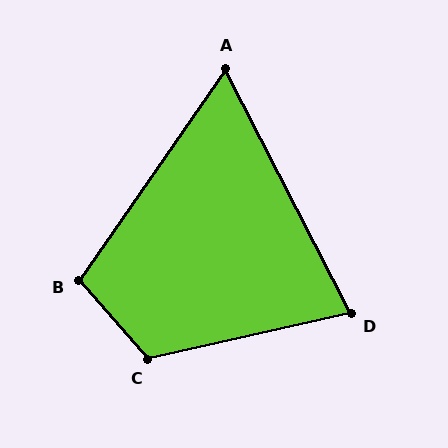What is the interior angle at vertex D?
Approximately 76 degrees (acute).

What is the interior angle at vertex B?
Approximately 104 degrees (obtuse).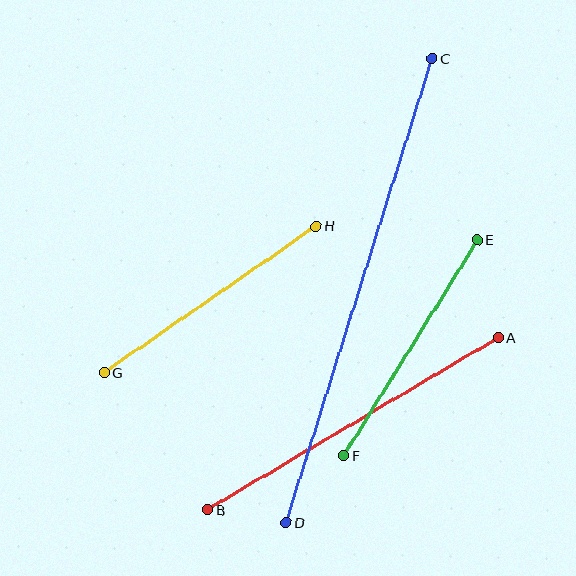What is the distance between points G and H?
The distance is approximately 258 pixels.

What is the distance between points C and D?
The distance is approximately 487 pixels.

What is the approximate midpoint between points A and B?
The midpoint is at approximately (353, 424) pixels.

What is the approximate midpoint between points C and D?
The midpoint is at approximately (359, 291) pixels.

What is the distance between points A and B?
The distance is approximately 338 pixels.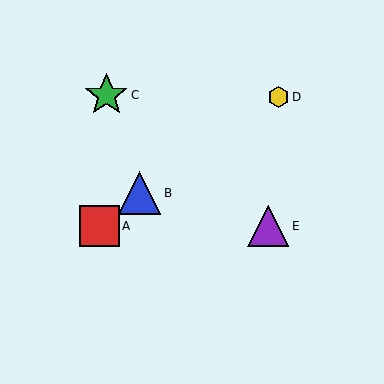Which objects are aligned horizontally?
Objects A, E are aligned horizontally.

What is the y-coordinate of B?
Object B is at y≈193.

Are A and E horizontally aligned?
Yes, both are at y≈226.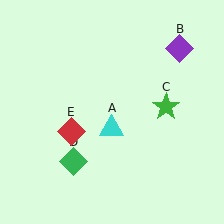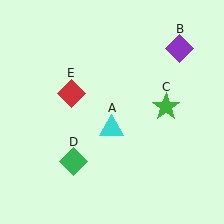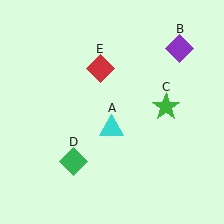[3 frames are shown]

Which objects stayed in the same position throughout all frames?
Cyan triangle (object A) and purple diamond (object B) and green star (object C) and green diamond (object D) remained stationary.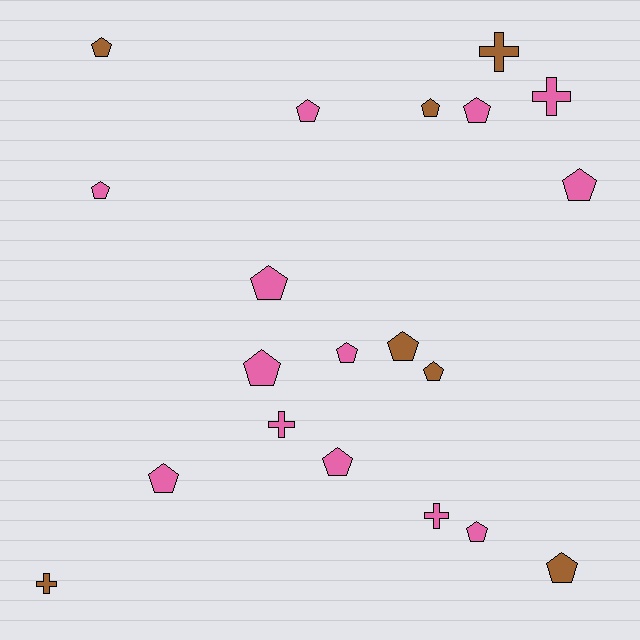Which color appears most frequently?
Pink, with 13 objects.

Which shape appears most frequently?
Pentagon, with 15 objects.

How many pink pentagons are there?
There are 10 pink pentagons.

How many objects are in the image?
There are 20 objects.